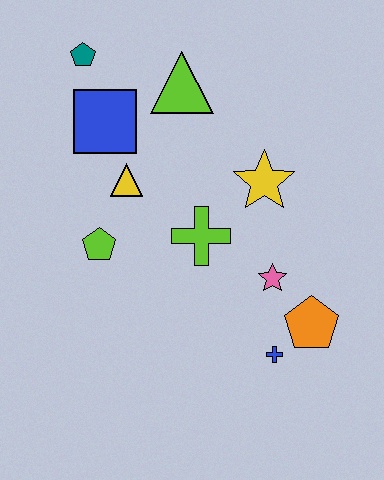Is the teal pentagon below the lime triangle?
No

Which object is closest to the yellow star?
The lime cross is closest to the yellow star.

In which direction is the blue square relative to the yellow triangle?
The blue square is above the yellow triangle.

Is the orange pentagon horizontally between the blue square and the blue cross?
No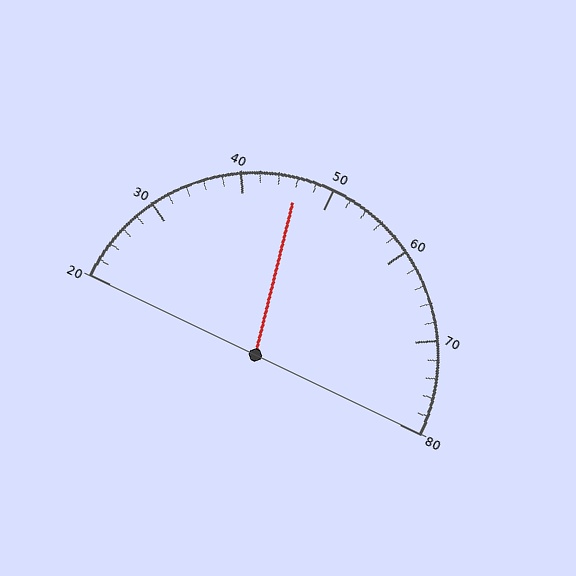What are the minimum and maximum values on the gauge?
The gauge ranges from 20 to 80.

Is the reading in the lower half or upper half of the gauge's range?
The reading is in the lower half of the range (20 to 80).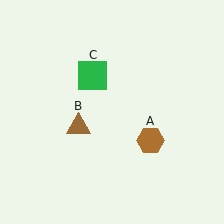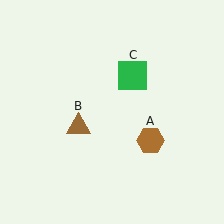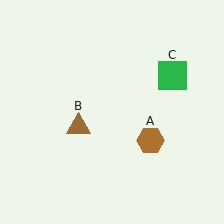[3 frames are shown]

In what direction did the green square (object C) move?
The green square (object C) moved right.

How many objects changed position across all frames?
1 object changed position: green square (object C).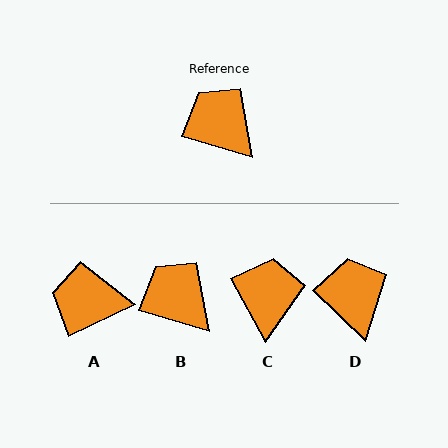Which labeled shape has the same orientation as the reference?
B.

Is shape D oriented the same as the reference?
No, it is off by about 28 degrees.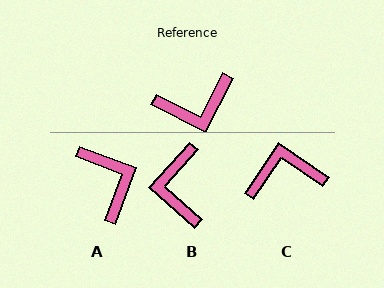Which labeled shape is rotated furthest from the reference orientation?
C, about 173 degrees away.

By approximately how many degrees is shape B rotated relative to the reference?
Approximately 104 degrees clockwise.